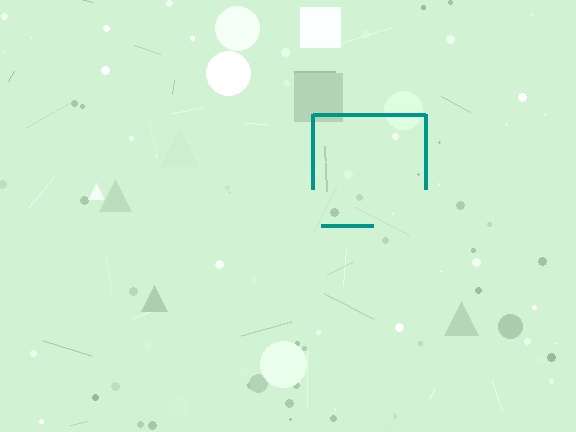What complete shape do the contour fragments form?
The contour fragments form a square.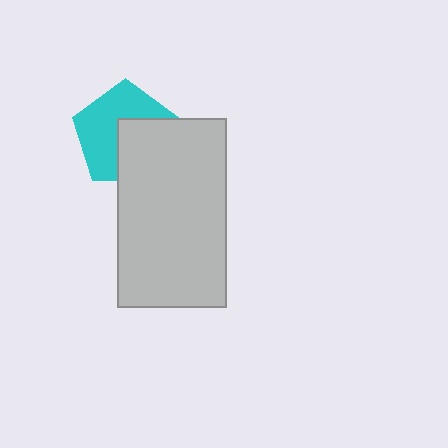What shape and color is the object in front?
The object in front is a light gray rectangle.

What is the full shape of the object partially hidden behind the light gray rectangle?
The partially hidden object is a cyan pentagon.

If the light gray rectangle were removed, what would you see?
You would see the complete cyan pentagon.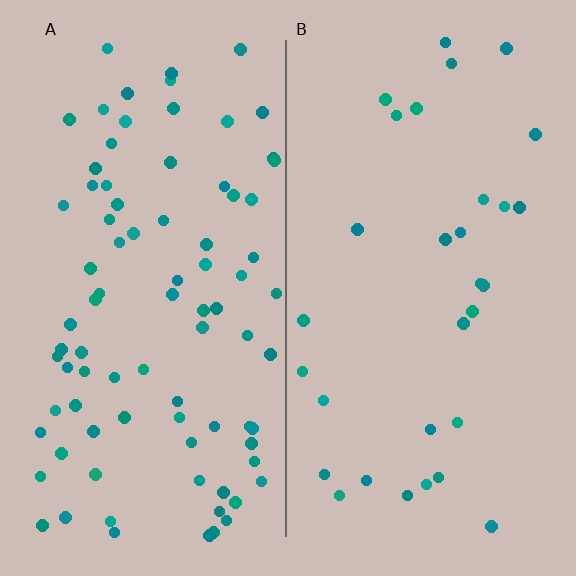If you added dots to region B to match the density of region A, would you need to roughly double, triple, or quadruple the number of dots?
Approximately triple.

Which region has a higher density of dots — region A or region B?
A (the left).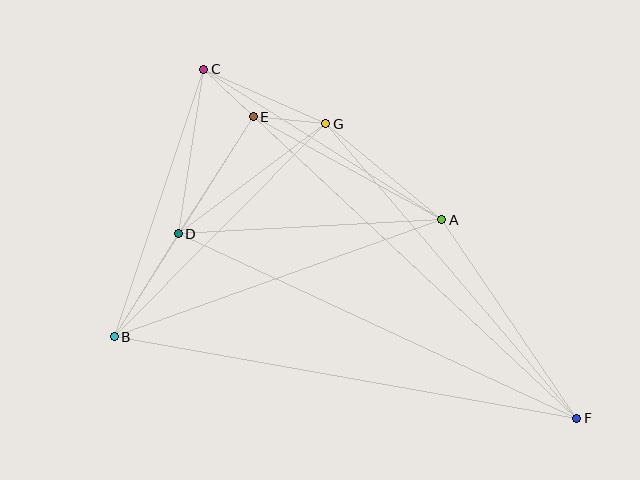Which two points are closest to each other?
Points C and E are closest to each other.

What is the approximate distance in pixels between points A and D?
The distance between A and D is approximately 264 pixels.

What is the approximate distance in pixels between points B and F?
The distance between B and F is approximately 470 pixels.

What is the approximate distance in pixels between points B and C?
The distance between B and C is approximately 282 pixels.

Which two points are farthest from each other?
Points C and F are farthest from each other.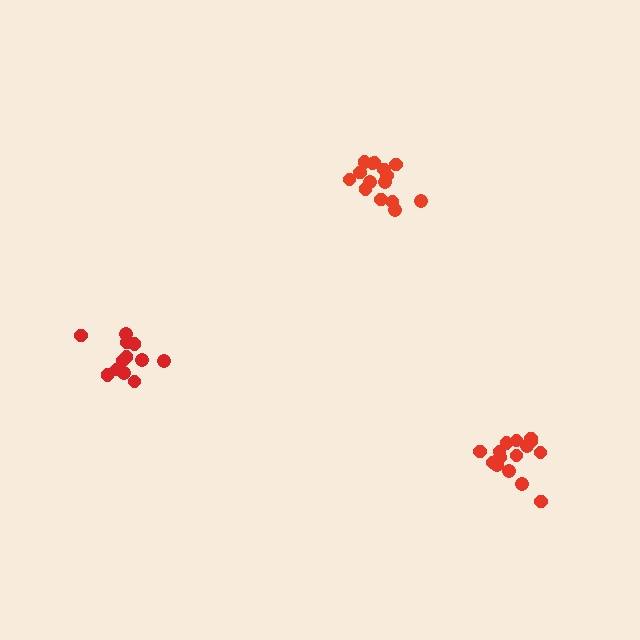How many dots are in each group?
Group 1: 15 dots, Group 2: 15 dots, Group 3: 12 dots (42 total).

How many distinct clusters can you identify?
There are 3 distinct clusters.